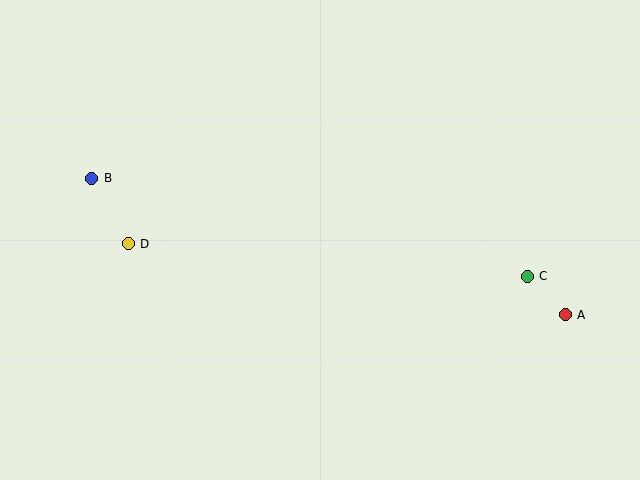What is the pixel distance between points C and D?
The distance between C and D is 400 pixels.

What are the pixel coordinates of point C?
Point C is at (527, 276).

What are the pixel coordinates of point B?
Point B is at (92, 178).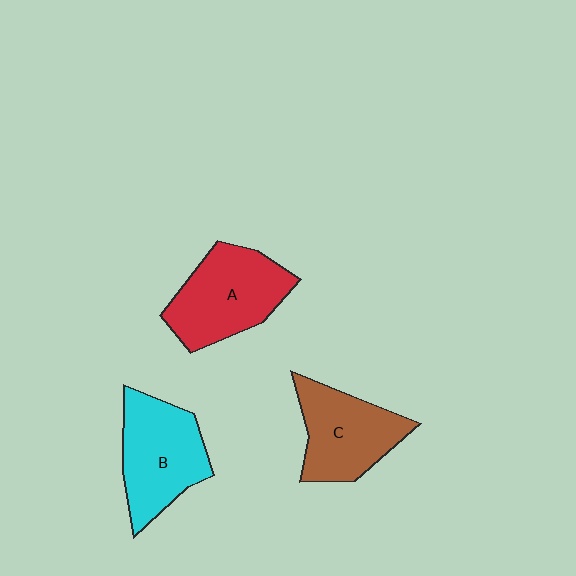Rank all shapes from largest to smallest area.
From largest to smallest: A (red), B (cyan), C (brown).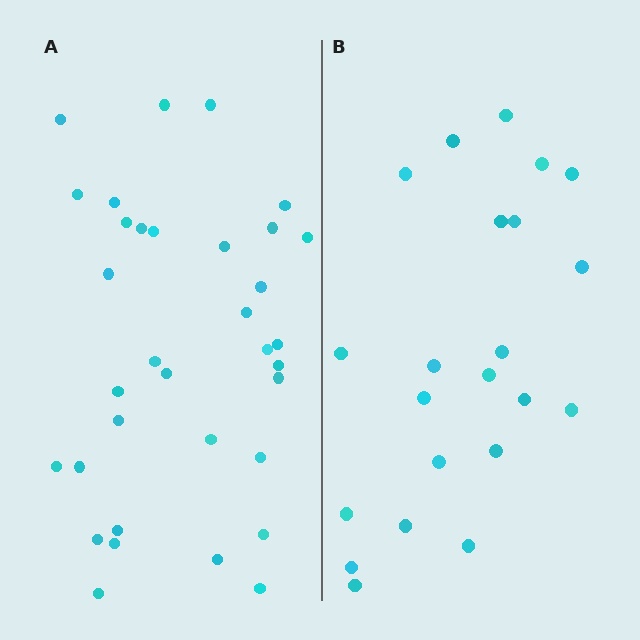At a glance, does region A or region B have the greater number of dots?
Region A (the left region) has more dots.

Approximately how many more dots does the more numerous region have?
Region A has roughly 12 or so more dots than region B.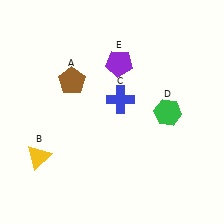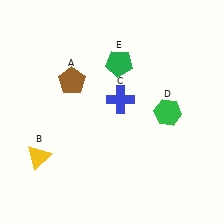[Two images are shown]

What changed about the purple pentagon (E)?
In Image 1, E is purple. In Image 2, it changed to green.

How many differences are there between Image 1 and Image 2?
There is 1 difference between the two images.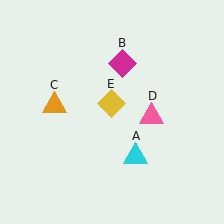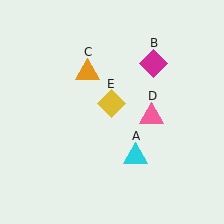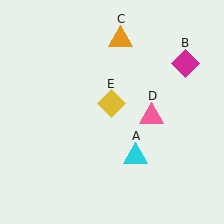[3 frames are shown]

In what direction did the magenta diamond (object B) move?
The magenta diamond (object B) moved right.